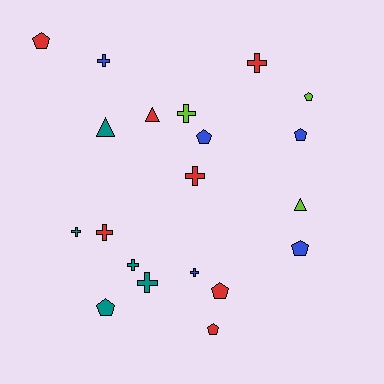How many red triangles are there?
There is 1 red triangle.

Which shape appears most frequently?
Cross, with 9 objects.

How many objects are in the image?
There are 20 objects.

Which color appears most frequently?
Red, with 7 objects.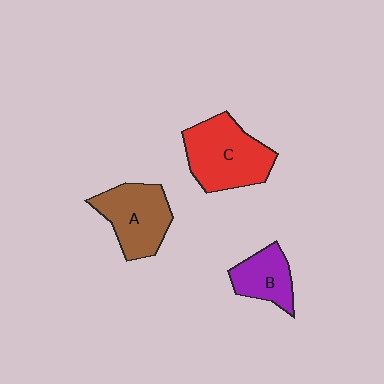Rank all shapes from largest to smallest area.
From largest to smallest: C (red), A (brown), B (purple).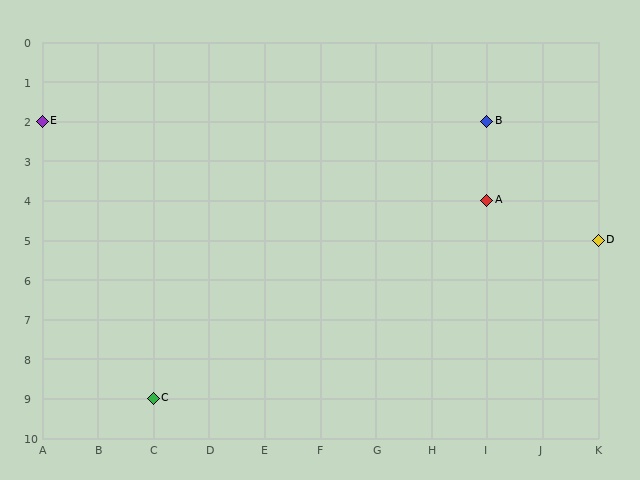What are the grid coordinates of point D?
Point D is at grid coordinates (K, 5).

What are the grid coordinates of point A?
Point A is at grid coordinates (I, 4).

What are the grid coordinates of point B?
Point B is at grid coordinates (I, 2).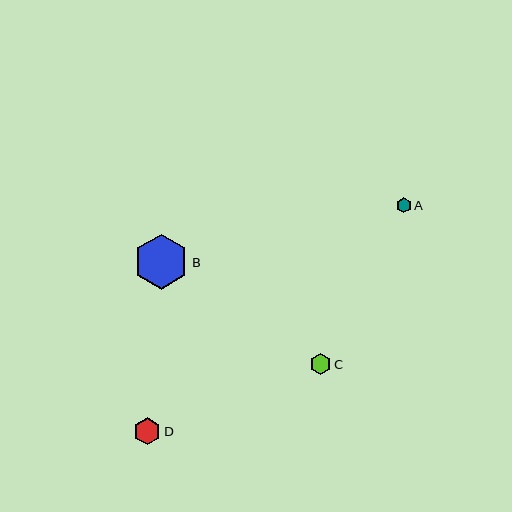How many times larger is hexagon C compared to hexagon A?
Hexagon C is approximately 1.4 times the size of hexagon A.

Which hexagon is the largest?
Hexagon B is the largest with a size of approximately 55 pixels.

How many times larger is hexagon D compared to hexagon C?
Hexagon D is approximately 1.3 times the size of hexagon C.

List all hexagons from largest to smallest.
From largest to smallest: B, D, C, A.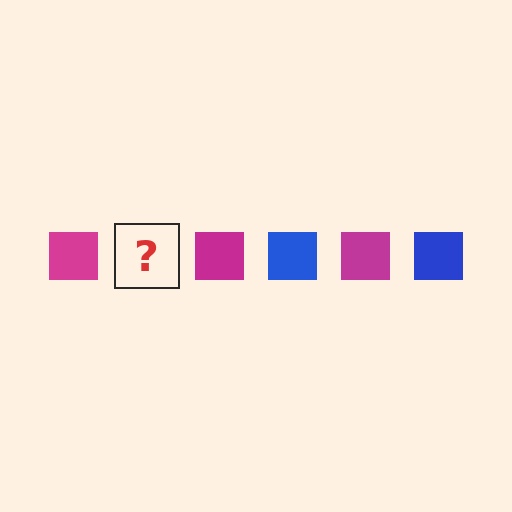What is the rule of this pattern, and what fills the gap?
The rule is that the pattern cycles through magenta, blue squares. The gap should be filled with a blue square.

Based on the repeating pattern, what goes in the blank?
The blank should be a blue square.